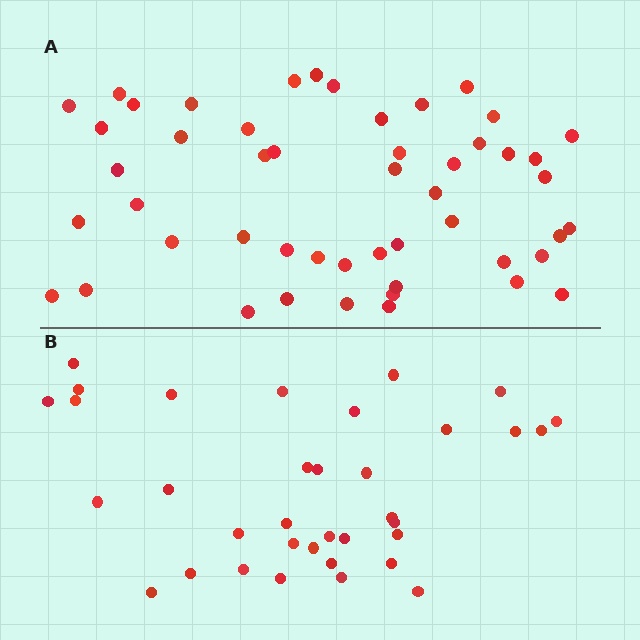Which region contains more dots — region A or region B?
Region A (the top region) has more dots.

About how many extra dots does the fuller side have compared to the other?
Region A has approximately 15 more dots than region B.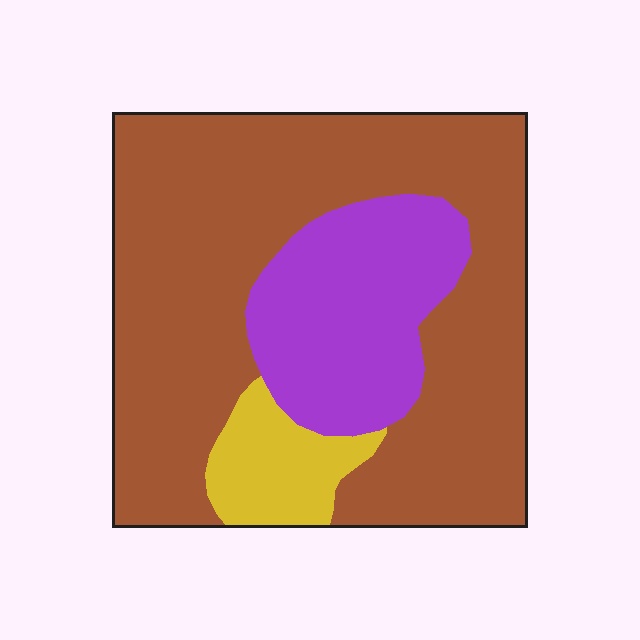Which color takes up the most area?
Brown, at roughly 70%.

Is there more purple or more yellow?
Purple.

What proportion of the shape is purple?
Purple covers around 20% of the shape.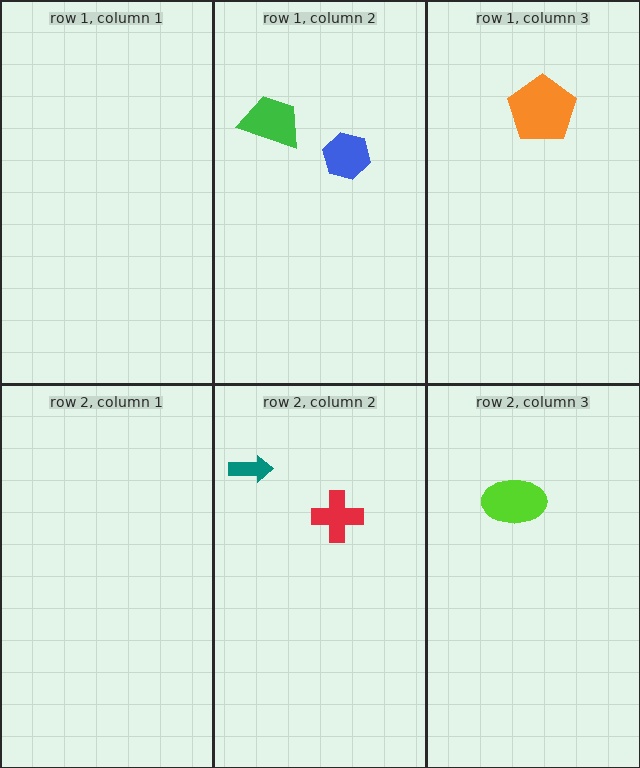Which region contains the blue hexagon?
The row 1, column 2 region.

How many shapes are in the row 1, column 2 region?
2.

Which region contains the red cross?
The row 2, column 2 region.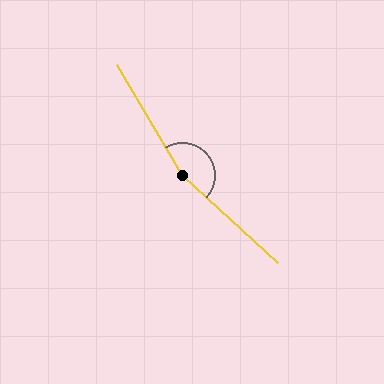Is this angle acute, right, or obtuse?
It is obtuse.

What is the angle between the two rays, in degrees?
Approximately 164 degrees.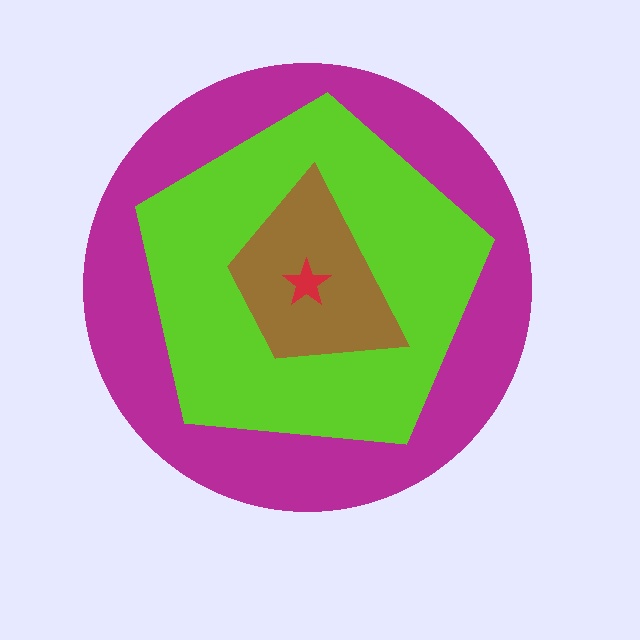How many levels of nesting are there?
4.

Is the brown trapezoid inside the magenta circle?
Yes.